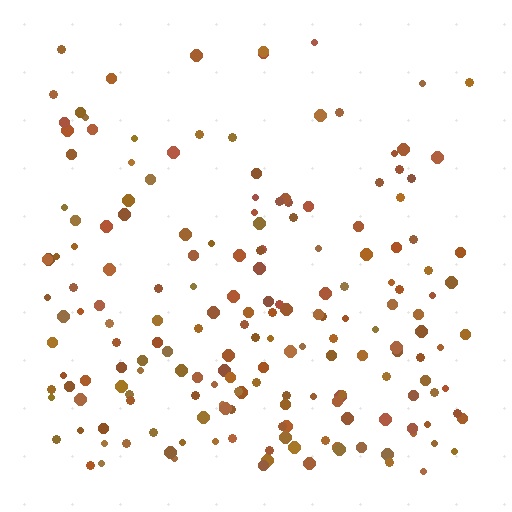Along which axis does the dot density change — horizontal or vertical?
Vertical.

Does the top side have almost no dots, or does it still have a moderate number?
Still a moderate number, just noticeably fewer than the bottom.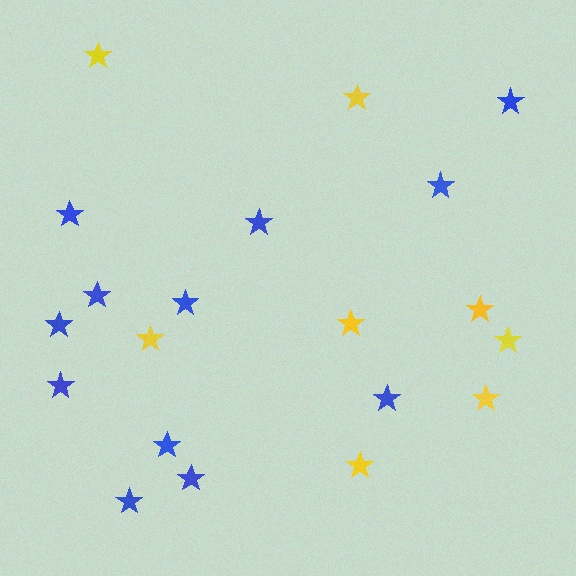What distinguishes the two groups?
There are 2 groups: one group of yellow stars (8) and one group of blue stars (12).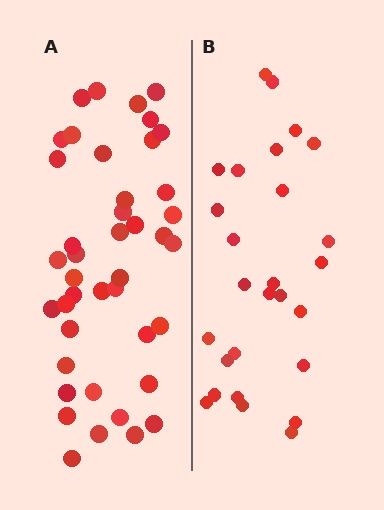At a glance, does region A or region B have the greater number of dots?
Region A (the left region) has more dots.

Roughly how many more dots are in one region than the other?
Region A has approximately 15 more dots than region B.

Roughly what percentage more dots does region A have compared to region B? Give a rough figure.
About 55% more.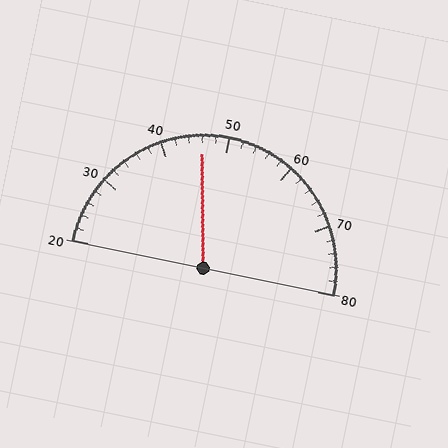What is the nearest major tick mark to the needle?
The nearest major tick mark is 50.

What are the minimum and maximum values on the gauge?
The gauge ranges from 20 to 80.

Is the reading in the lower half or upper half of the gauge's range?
The reading is in the lower half of the range (20 to 80).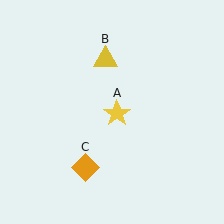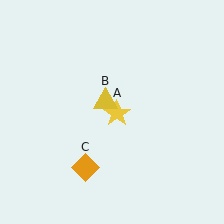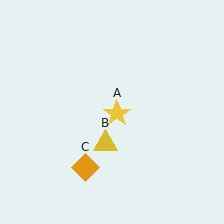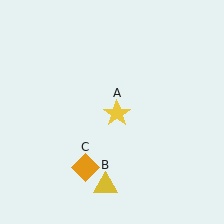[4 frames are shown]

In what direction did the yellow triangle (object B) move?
The yellow triangle (object B) moved down.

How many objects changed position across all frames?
1 object changed position: yellow triangle (object B).